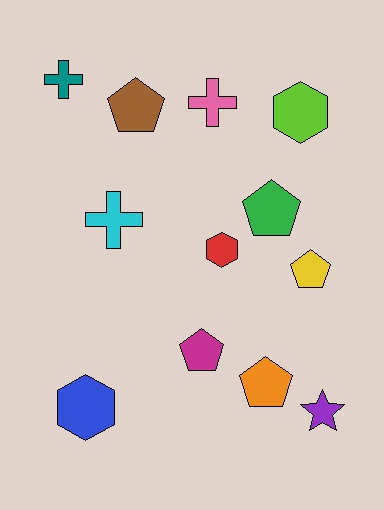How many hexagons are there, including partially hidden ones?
There are 3 hexagons.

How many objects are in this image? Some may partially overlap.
There are 12 objects.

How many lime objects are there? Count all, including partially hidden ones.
There is 1 lime object.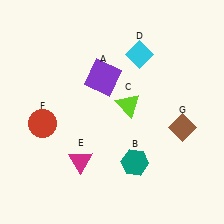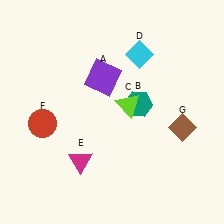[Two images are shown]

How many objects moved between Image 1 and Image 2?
1 object moved between the two images.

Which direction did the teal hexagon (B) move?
The teal hexagon (B) moved up.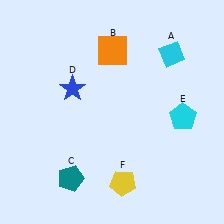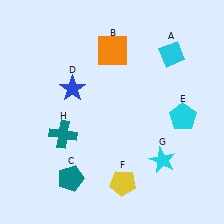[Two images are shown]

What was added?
A cyan star (G), a teal cross (H) were added in Image 2.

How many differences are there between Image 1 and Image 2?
There are 2 differences between the two images.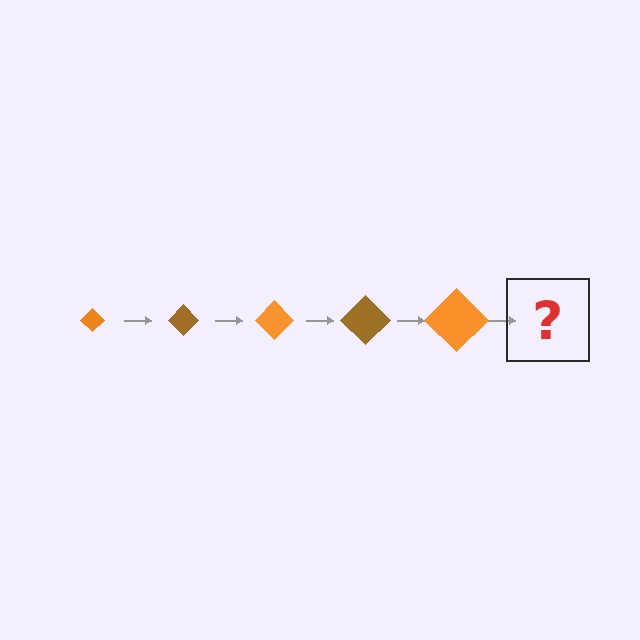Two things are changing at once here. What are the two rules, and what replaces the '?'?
The two rules are that the diamond grows larger each step and the color cycles through orange and brown. The '?' should be a brown diamond, larger than the previous one.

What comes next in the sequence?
The next element should be a brown diamond, larger than the previous one.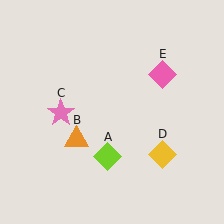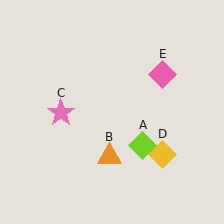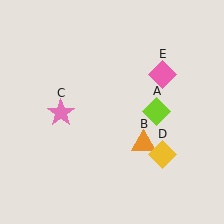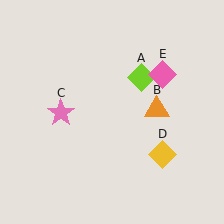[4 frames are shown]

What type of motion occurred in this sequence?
The lime diamond (object A), orange triangle (object B) rotated counterclockwise around the center of the scene.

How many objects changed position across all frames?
2 objects changed position: lime diamond (object A), orange triangle (object B).